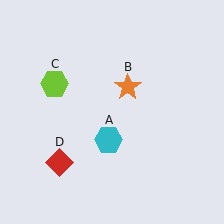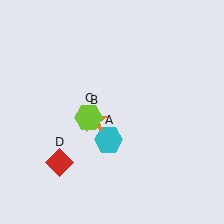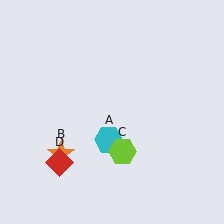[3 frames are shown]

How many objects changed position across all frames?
2 objects changed position: orange star (object B), lime hexagon (object C).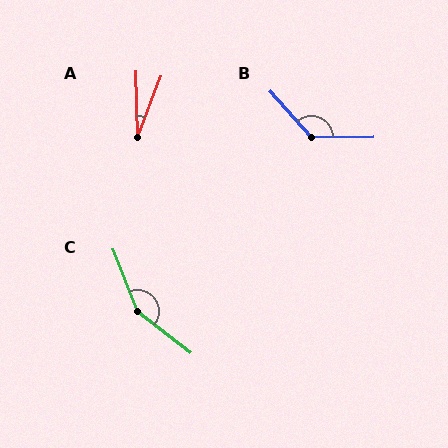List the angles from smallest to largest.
A (22°), B (131°), C (150°).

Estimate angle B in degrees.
Approximately 131 degrees.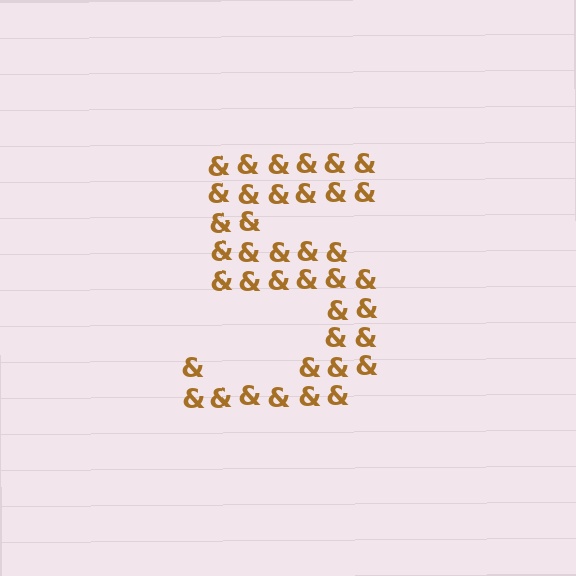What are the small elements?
The small elements are ampersands.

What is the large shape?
The large shape is the digit 5.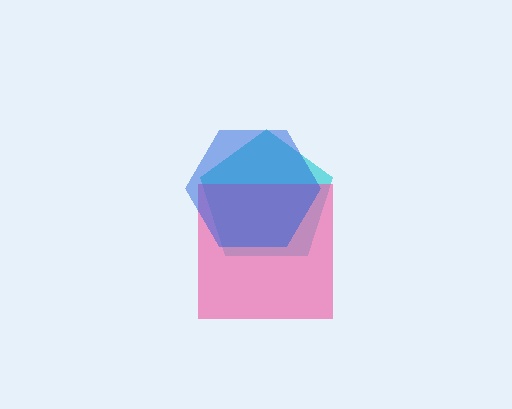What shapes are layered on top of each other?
The layered shapes are: a cyan pentagon, a pink square, a blue hexagon.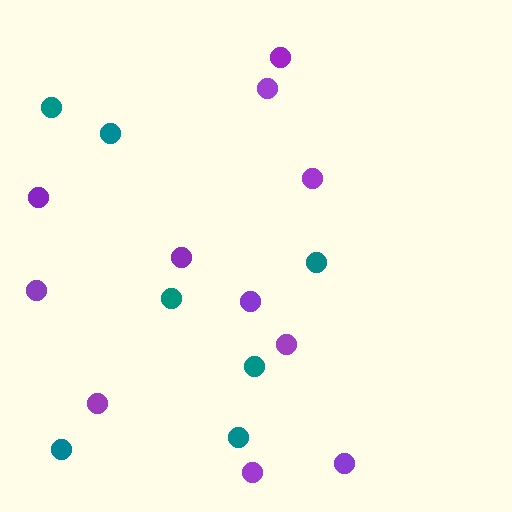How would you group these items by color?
There are 2 groups: one group of purple circles (11) and one group of teal circles (7).